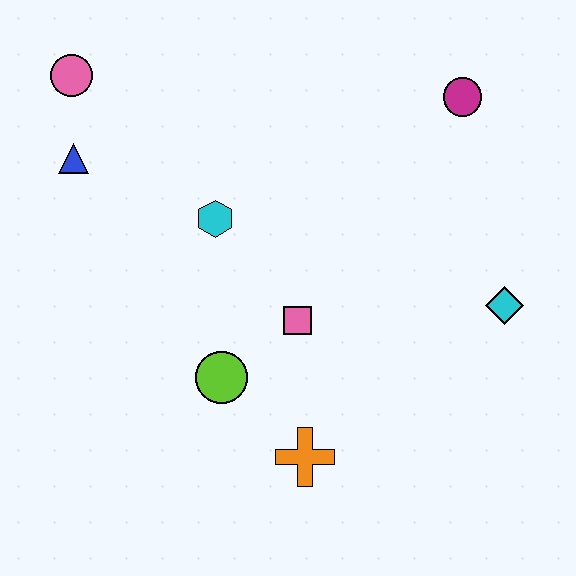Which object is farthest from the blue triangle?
The cyan diamond is farthest from the blue triangle.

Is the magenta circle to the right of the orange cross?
Yes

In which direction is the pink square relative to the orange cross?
The pink square is above the orange cross.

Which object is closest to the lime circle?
The pink square is closest to the lime circle.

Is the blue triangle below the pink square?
No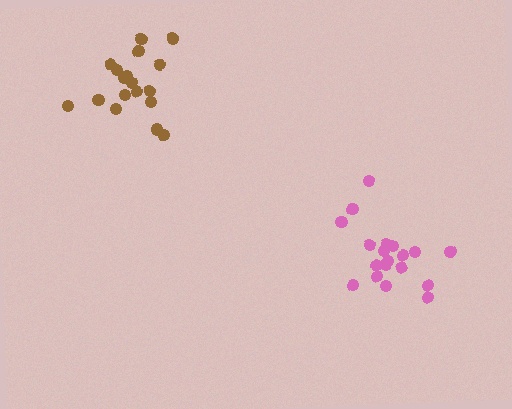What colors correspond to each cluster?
The clusters are colored: brown, pink.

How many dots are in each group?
Group 1: 18 dots, Group 2: 19 dots (37 total).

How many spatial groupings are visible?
There are 2 spatial groupings.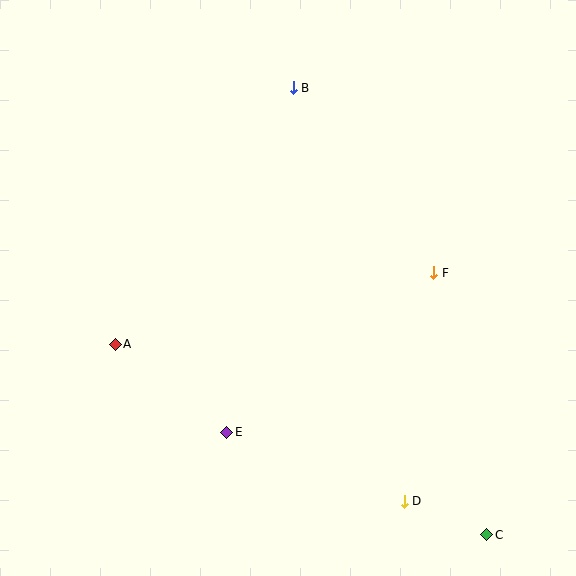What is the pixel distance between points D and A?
The distance between D and A is 329 pixels.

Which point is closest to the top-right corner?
Point B is closest to the top-right corner.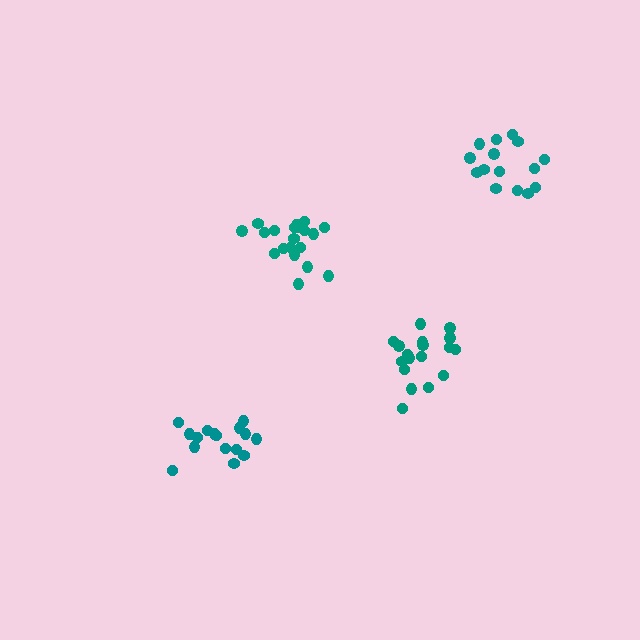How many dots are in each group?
Group 1: 16 dots, Group 2: 20 dots, Group 3: 15 dots, Group 4: 18 dots (69 total).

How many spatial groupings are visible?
There are 4 spatial groupings.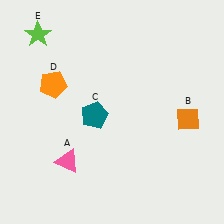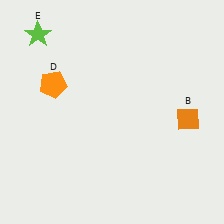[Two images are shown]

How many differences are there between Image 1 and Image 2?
There are 2 differences between the two images.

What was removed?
The pink triangle (A), the teal pentagon (C) were removed in Image 2.